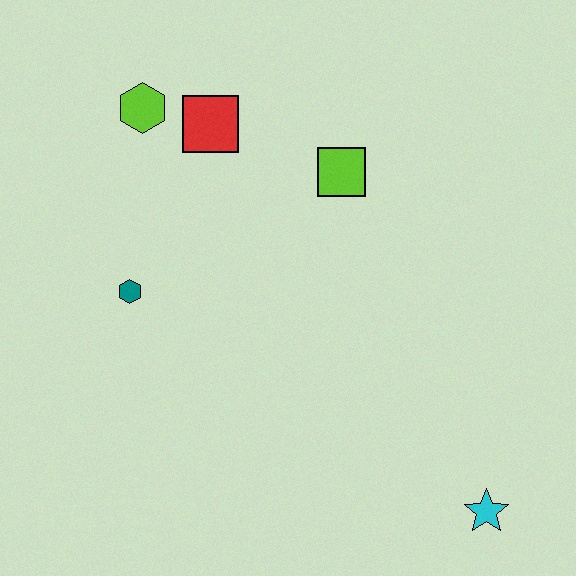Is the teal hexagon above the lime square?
No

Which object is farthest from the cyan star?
The lime hexagon is farthest from the cyan star.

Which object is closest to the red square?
The lime hexagon is closest to the red square.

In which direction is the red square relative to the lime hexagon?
The red square is to the right of the lime hexagon.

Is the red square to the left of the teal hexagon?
No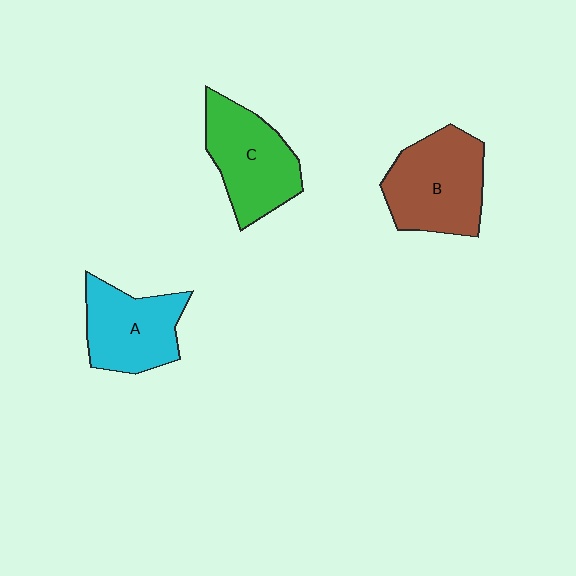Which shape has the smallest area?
Shape A (cyan).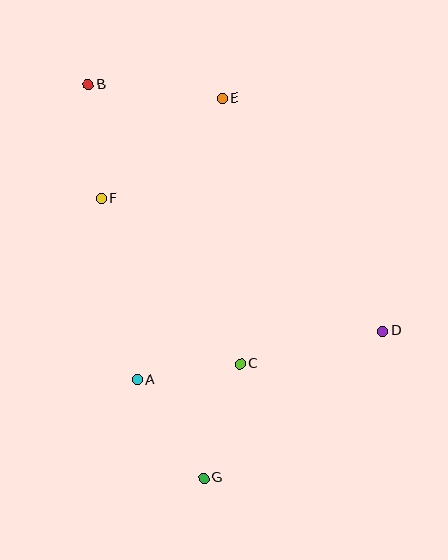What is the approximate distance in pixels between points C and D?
The distance between C and D is approximately 146 pixels.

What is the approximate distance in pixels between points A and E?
The distance between A and E is approximately 294 pixels.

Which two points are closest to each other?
Points A and C are closest to each other.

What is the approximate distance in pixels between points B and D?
The distance between B and D is approximately 384 pixels.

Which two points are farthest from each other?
Points B and G are farthest from each other.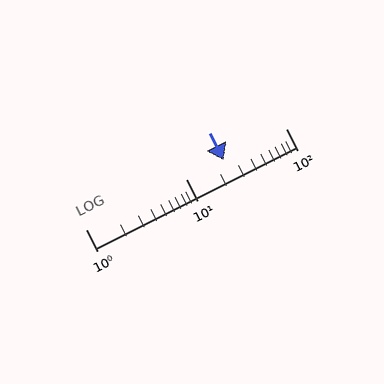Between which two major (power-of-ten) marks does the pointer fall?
The pointer is between 10 and 100.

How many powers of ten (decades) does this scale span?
The scale spans 2 decades, from 1 to 100.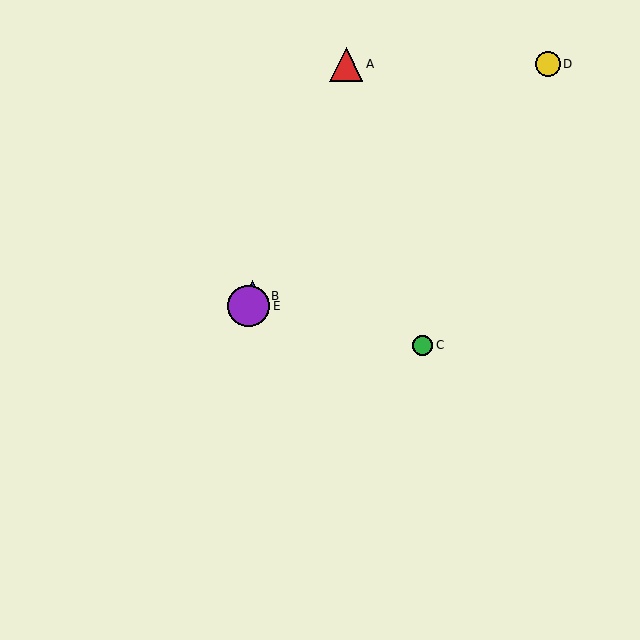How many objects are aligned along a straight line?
3 objects (A, B, E) are aligned along a straight line.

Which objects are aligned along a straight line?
Objects A, B, E are aligned along a straight line.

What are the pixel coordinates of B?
Object B is at (253, 296).